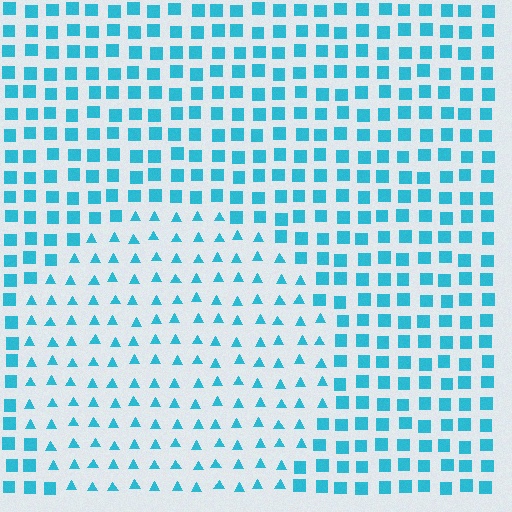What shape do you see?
I see a circle.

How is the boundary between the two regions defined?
The boundary is defined by a change in element shape: triangles inside vs. squares outside. All elements share the same color and spacing.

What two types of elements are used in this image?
The image uses triangles inside the circle region and squares outside it.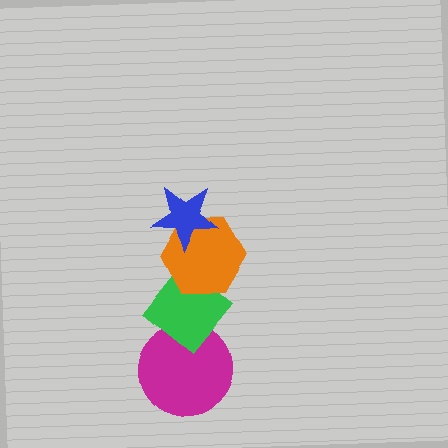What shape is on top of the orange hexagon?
The blue star is on top of the orange hexagon.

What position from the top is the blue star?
The blue star is 1st from the top.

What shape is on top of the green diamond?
The orange hexagon is on top of the green diamond.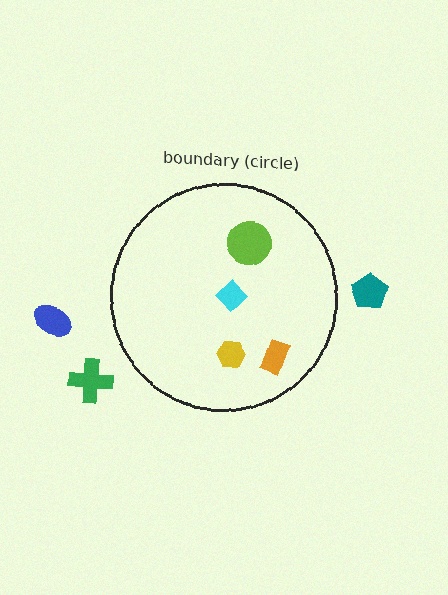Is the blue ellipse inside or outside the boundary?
Outside.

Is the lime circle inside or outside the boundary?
Inside.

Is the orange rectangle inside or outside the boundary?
Inside.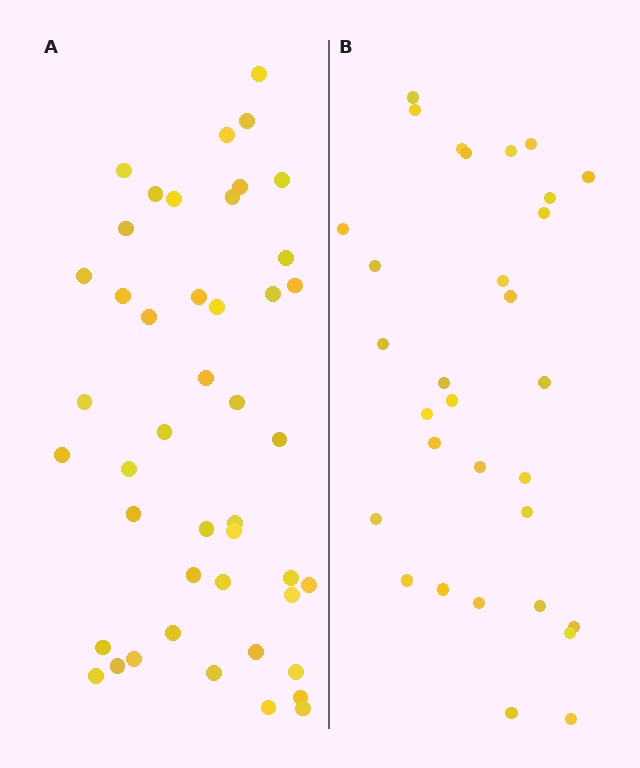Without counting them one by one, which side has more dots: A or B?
Region A (the left region) has more dots.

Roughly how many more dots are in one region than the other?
Region A has approximately 15 more dots than region B.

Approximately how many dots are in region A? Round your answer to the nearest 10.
About 40 dots. (The exact count is 45, which rounds to 40.)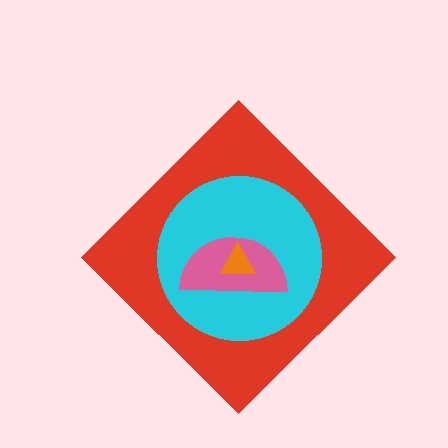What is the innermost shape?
The orange triangle.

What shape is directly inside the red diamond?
The cyan circle.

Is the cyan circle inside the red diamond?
Yes.